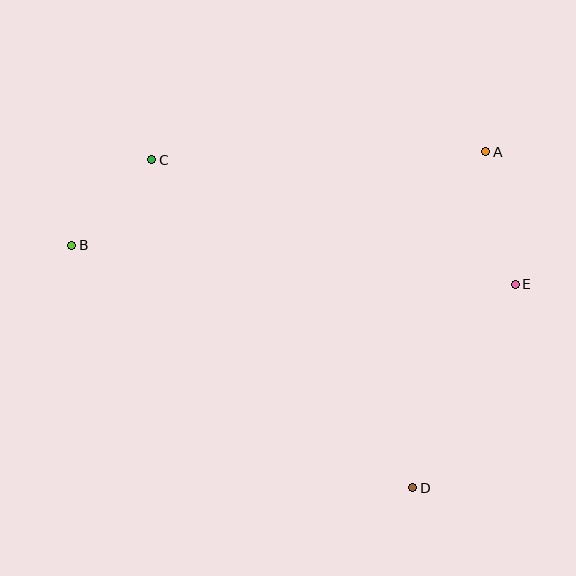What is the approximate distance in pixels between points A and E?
The distance between A and E is approximately 136 pixels.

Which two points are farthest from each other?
Points B and E are farthest from each other.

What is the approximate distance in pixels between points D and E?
The distance between D and E is approximately 228 pixels.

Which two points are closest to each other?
Points B and C are closest to each other.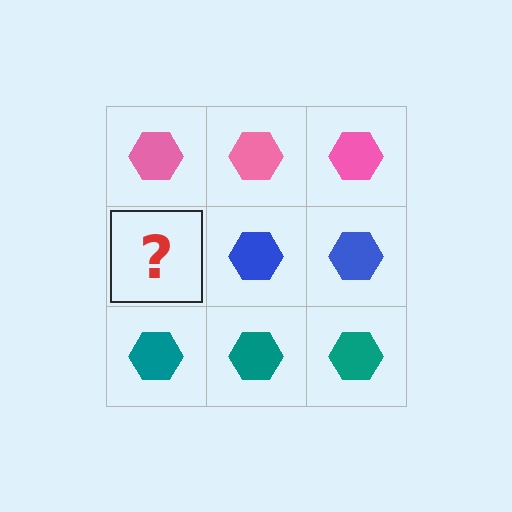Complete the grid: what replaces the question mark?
The question mark should be replaced with a blue hexagon.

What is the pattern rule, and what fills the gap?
The rule is that each row has a consistent color. The gap should be filled with a blue hexagon.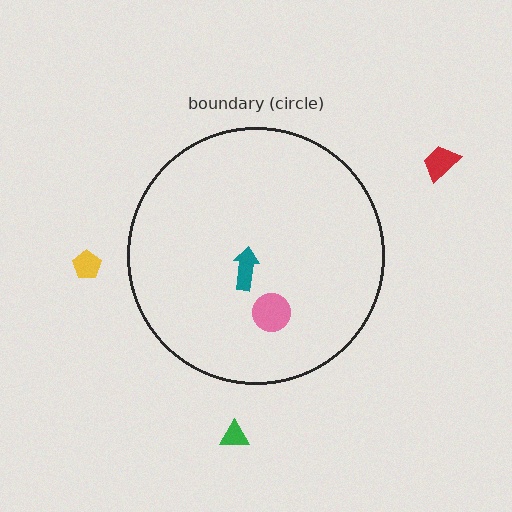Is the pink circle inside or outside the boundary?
Inside.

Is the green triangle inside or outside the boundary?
Outside.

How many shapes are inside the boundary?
2 inside, 3 outside.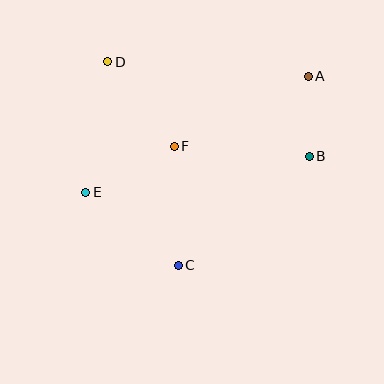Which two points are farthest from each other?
Points A and E are farthest from each other.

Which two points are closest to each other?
Points A and B are closest to each other.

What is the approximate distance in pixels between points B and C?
The distance between B and C is approximately 170 pixels.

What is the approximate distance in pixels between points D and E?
The distance between D and E is approximately 132 pixels.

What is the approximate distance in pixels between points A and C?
The distance between A and C is approximately 229 pixels.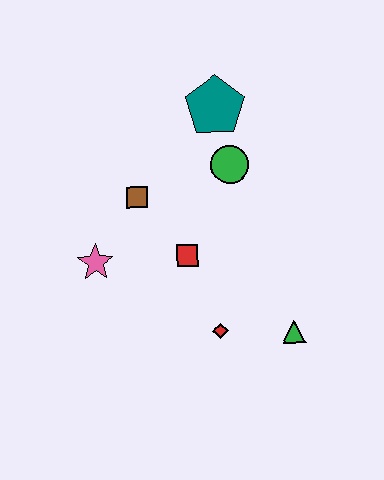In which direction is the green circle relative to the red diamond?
The green circle is above the red diamond.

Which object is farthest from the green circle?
The green triangle is farthest from the green circle.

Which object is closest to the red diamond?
The green triangle is closest to the red diamond.